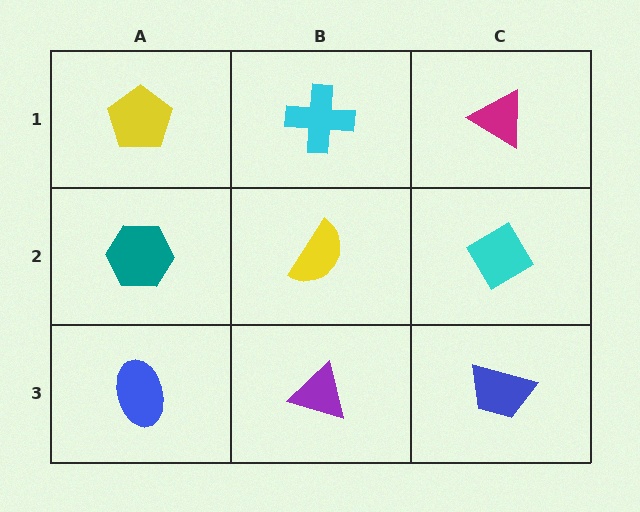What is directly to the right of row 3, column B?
A blue trapezoid.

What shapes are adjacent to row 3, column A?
A teal hexagon (row 2, column A), a purple triangle (row 3, column B).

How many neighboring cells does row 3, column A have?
2.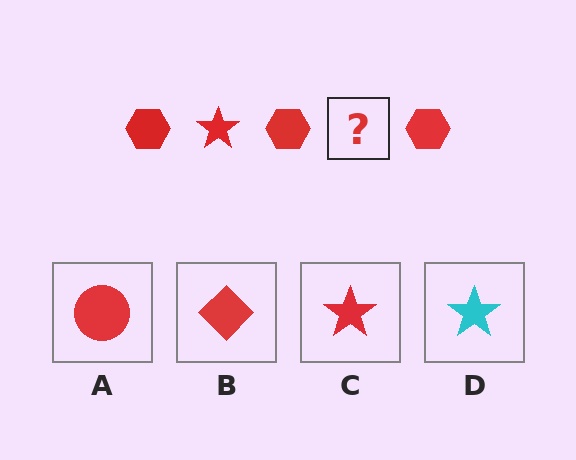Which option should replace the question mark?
Option C.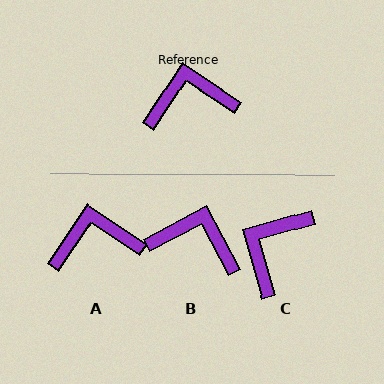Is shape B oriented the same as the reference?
No, it is off by about 28 degrees.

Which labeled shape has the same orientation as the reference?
A.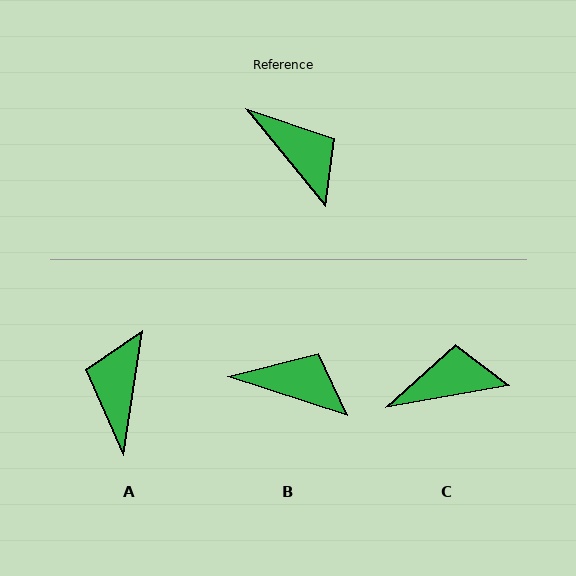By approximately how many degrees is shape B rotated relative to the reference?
Approximately 33 degrees counter-clockwise.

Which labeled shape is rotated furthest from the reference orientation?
A, about 132 degrees away.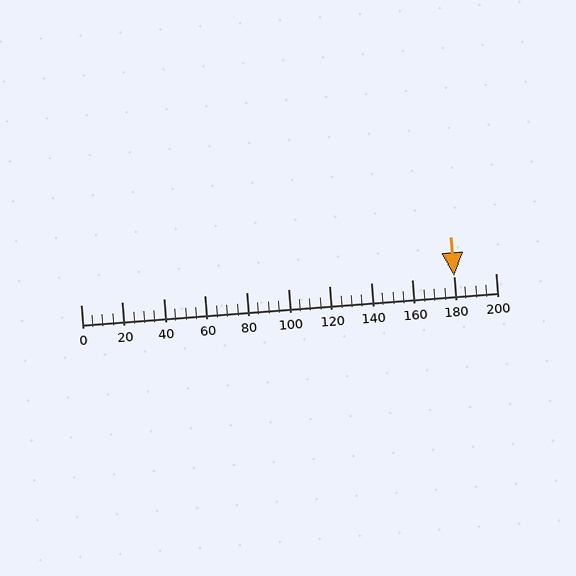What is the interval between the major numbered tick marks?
The major tick marks are spaced 20 units apart.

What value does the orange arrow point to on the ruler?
The orange arrow points to approximately 180.